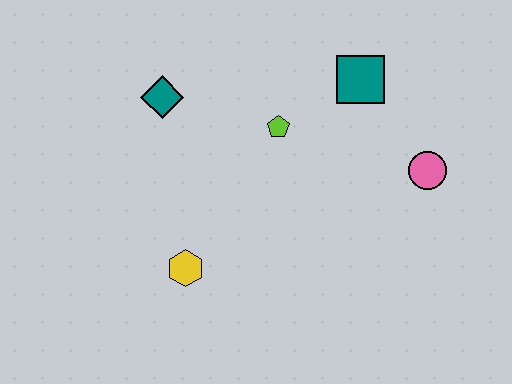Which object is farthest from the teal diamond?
The pink circle is farthest from the teal diamond.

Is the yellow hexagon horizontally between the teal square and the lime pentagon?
No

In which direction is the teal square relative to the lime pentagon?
The teal square is to the right of the lime pentagon.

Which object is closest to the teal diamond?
The lime pentagon is closest to the teal diamond.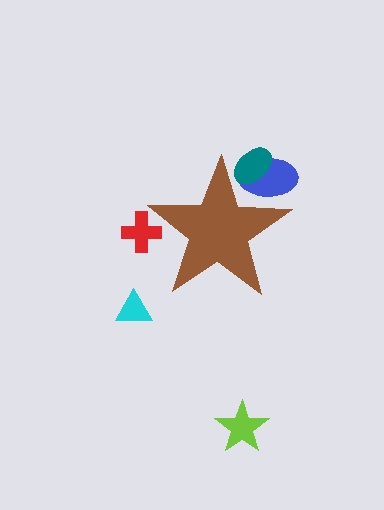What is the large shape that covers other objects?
A brown star.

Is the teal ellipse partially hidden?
Yes, the teal ellipse is partially hidden behind the brown star.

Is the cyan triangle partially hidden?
No, the cyan triangle is fully visible.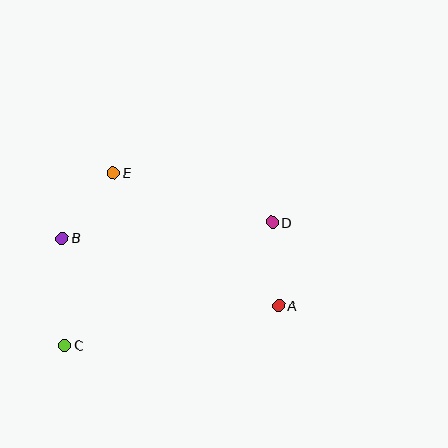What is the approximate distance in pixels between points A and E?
The distance between A and E is approximately 212 pixels.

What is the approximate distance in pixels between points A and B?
The distance between A and B is approximately 227 pixels.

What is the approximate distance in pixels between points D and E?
The distance between D and E is approximately 166 pixels.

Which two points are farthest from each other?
Points C and D are farthest from each other.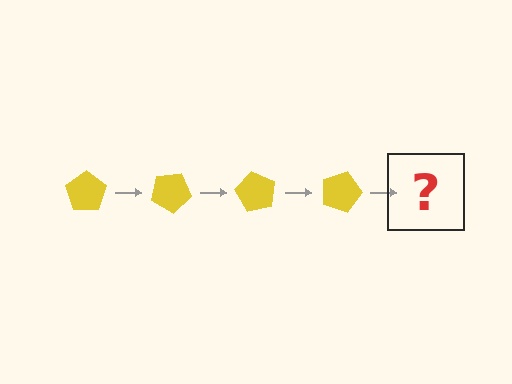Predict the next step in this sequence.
The next step is a yellow pentagon rotated 120 degrees.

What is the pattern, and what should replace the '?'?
The pattern is that the pentagon rotates 30 degrees each step. The '?' should be a yellow pentagon rotated 120 degrees.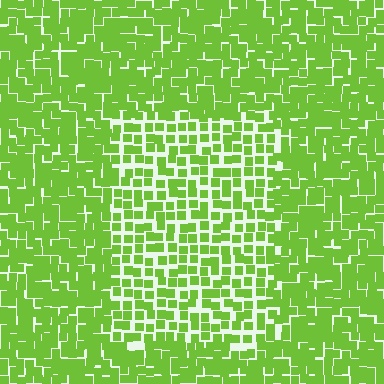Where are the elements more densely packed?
The elements are more densely packed outside the rectangle boundary.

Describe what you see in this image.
The image contains small lime elements arranged at two different densities. A rectangle-shaped region is visible where the elements are less densely packed than the surrounding area.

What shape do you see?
I see a rectangle.